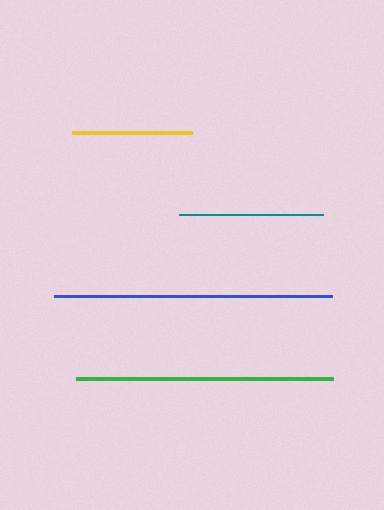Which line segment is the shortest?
The yellow line is the shortest at approximately 120 pixels.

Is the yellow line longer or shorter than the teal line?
The teal line is longer than the yellow line.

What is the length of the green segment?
The green segment is approximately 257 pixels long.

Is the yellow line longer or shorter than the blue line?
The blue line is longer than the yellow line.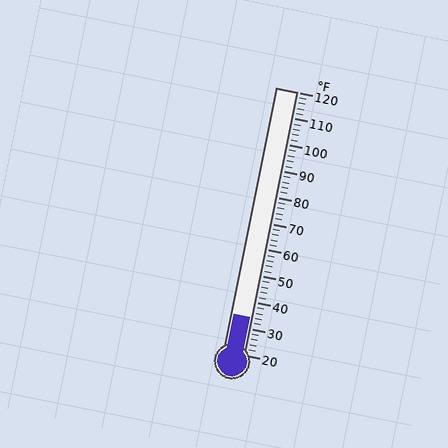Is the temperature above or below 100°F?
The temperature is below 100°F.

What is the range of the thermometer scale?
The thermometer scale ranges from 20°F to 120°F.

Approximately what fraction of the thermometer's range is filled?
The thermometer is filled to approximately 15% of its range.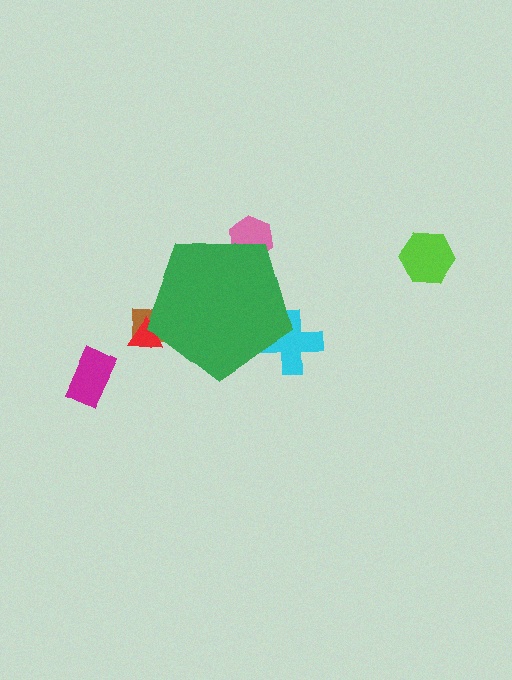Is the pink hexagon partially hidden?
Yes, the pink hexagon is partially hidden behind the green pentagon.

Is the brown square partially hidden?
Yes, the brown square is partially hidden behind the green pentagon.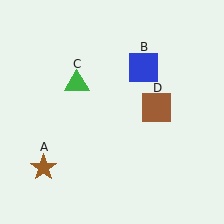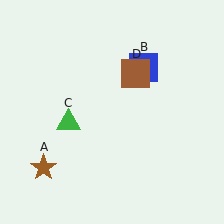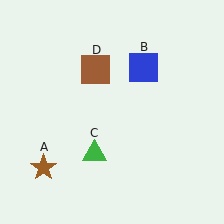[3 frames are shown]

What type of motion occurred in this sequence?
The green triangle (object C), brown square (object D) rotated counterclockwise around the center of the scene.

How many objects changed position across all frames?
2 objects changed position: green triangle (object C), brown square (object D).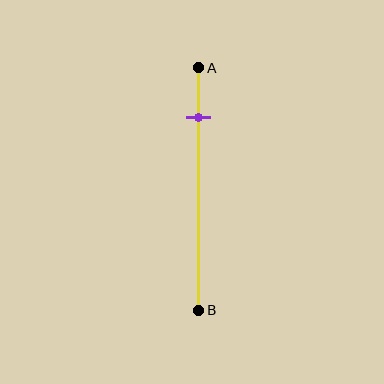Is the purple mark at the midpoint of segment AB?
No, the mark is at about 20% from A, not at the 50% midpoint.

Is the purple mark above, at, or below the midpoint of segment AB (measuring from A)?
The purple mark is above the midpoint of segment AB.